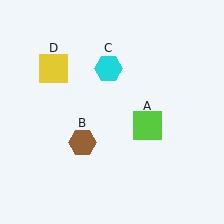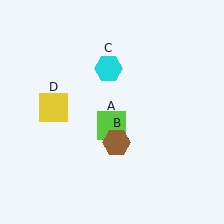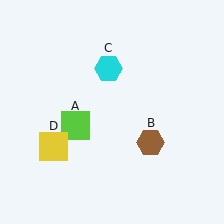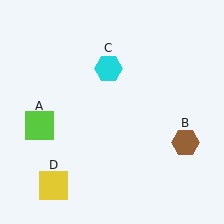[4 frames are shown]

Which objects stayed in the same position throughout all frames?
Cyan hexagon (object C) remained stationary.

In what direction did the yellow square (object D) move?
The yellow square (object D) moved down.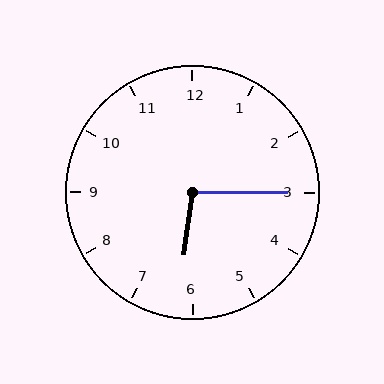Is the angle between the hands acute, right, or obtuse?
It is obtuse.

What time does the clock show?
6:15.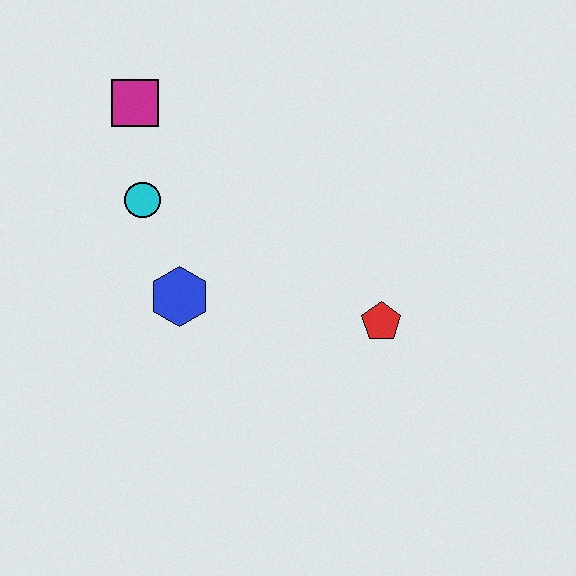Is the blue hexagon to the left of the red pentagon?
Yes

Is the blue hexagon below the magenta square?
Yes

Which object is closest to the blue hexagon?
The cyan circle is closest to the blue hexagon.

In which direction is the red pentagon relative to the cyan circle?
The red pentagon is to the right of the cyan circle.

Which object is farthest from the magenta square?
The red pentagon is farthest from the magenta square.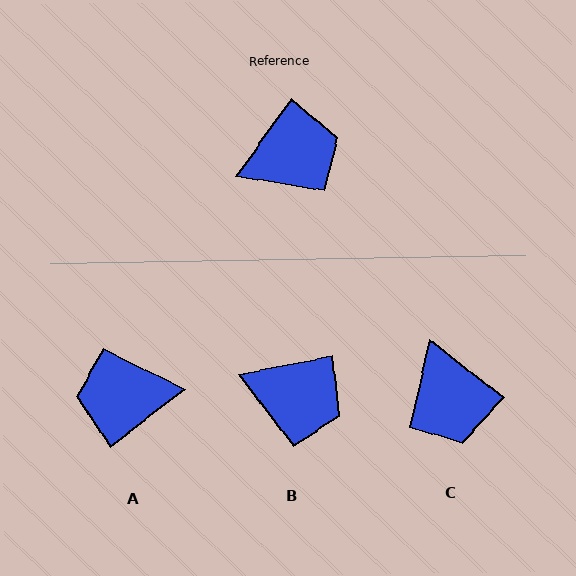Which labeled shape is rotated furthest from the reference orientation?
A, about 163 degrees away.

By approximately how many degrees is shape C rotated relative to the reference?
Approximately 93 degrees clockwise.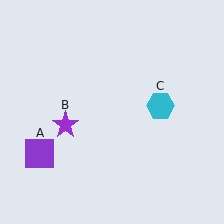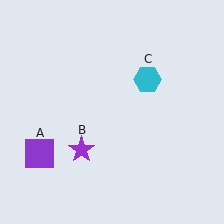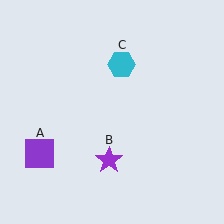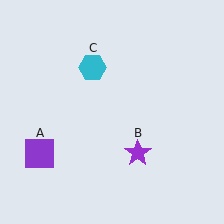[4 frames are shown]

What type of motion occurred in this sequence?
The purple star (object B), cyan hexagon (object C) rotated counterclockwise around the center of the scene.